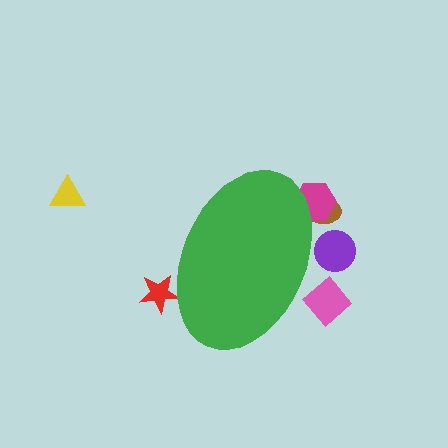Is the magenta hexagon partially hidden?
Yes, the magenta hexagon is partially hidden behind the green ellipse.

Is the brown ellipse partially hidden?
Yes, the brown ellipse is partially hidden behind the green ellipse.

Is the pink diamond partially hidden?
Yes, the pink diamond is partially hidden behind the green ellipse.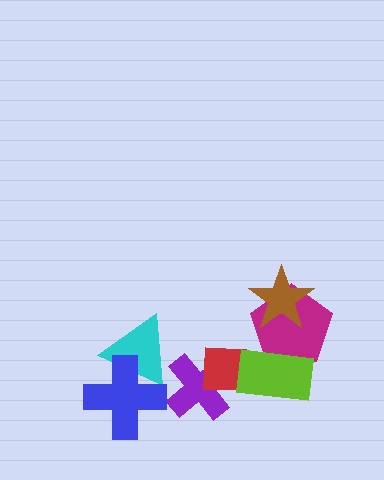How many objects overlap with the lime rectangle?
2 objects overlap with the lime rectangle.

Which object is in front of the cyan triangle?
The blue cross is in front of the cyan triangle.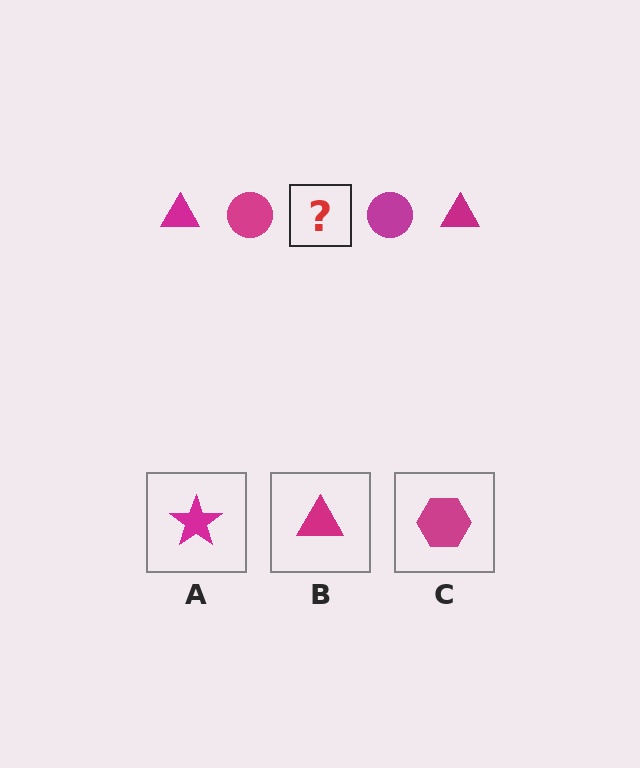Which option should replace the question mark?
Option B.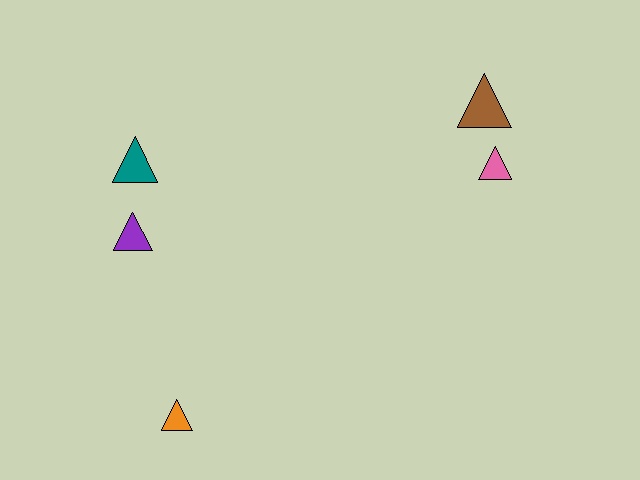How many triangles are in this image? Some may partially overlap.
There are 5 triangles.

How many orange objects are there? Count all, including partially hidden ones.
There is 1 orange object.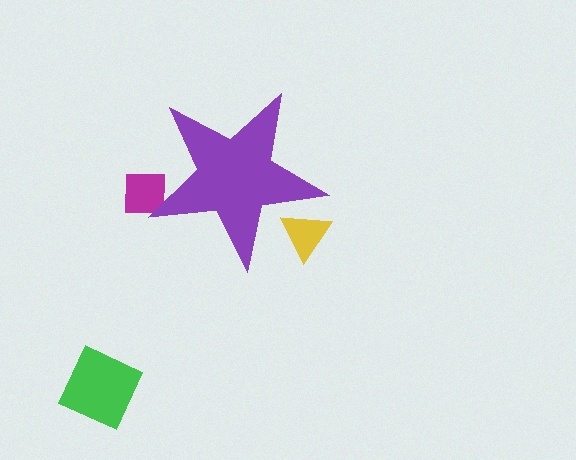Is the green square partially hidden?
No, the green square is fully visible.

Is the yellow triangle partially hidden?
Yes, the yellow triangle is partially hidden behind the purple star.